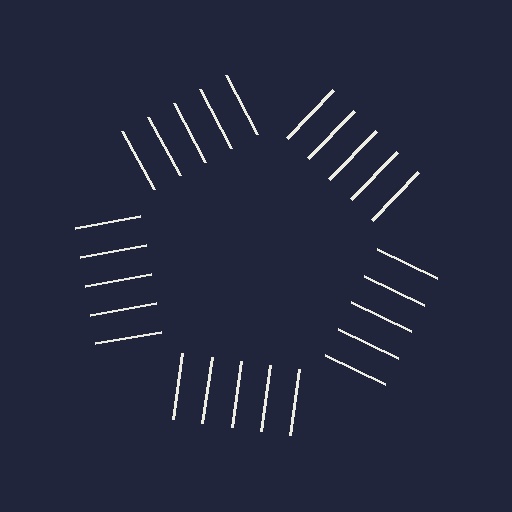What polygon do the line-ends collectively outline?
An illusory pentagon — the line segments terminate on its edges but no continuous stroke is drawn.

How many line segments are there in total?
25 — 5 along each of the 5 edges.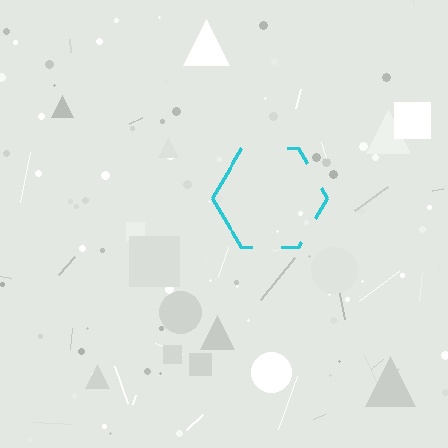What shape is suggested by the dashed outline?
The dashed outline suggests a hexagon.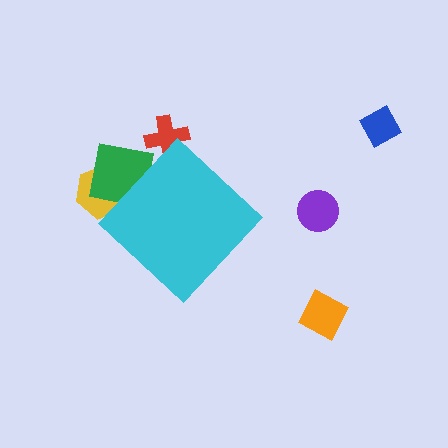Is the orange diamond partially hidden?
No, the orange diamond is fully visible.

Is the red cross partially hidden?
Yes, the red cross is partially hidden behind the cyan diamond.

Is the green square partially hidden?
Yes, the green square is partially hidden behind the cyan diamond.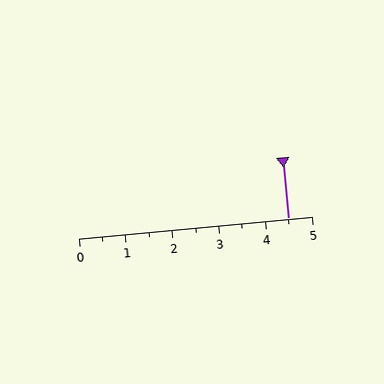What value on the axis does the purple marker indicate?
The marker indicates approximately 4.5.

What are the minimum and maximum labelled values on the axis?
The axis runs from 0 to 5.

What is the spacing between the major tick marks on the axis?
The major ticks are spaced 1 apart.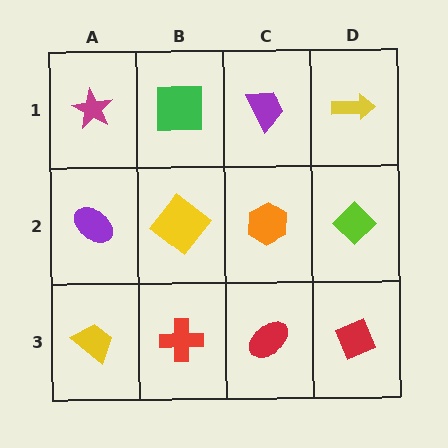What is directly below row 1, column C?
An orange hexagon.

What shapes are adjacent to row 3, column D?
A lime diamond (row 2, column D), a red ellipse (row 3, column C).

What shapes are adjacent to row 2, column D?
A yellow arrow (row 1, column D), a red diamond (row 3, column D), an orange hexagon (row 2, column C).